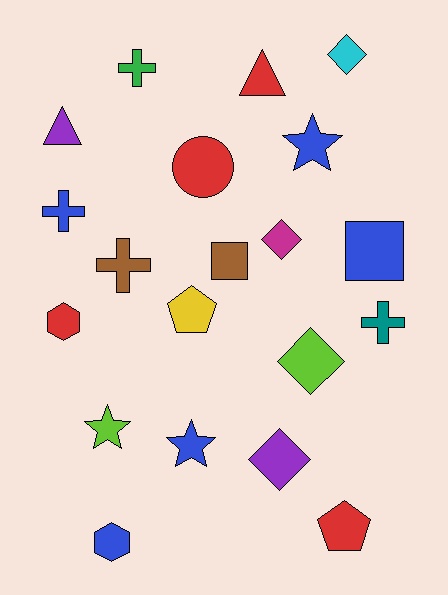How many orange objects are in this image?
There are no orange objects.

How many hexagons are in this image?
There are 2 hexagons.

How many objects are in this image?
There are 20 objects.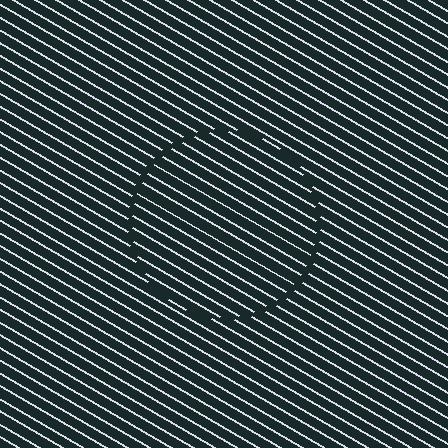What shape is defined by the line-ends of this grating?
An illusory circle. The interior of the shape contains the same grating, shifted by half a period — the contour is defined by the phase discontinuity where line-ends from the inner and outer gratings abut.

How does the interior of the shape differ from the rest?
The interior of the shape contains the same grating, shifted by half a period — the contour is defined by the phase discontinuity where line-ends from the inner and outer gratings abut.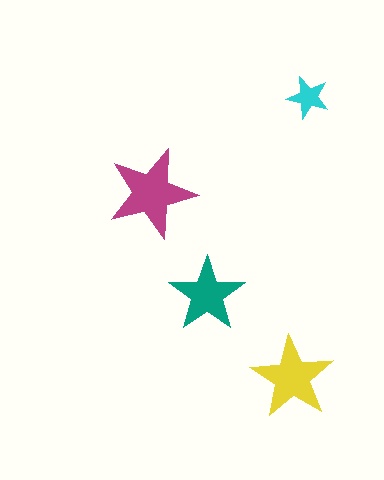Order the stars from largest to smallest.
the magenta one, the yellow one, the teal one, the cyan one.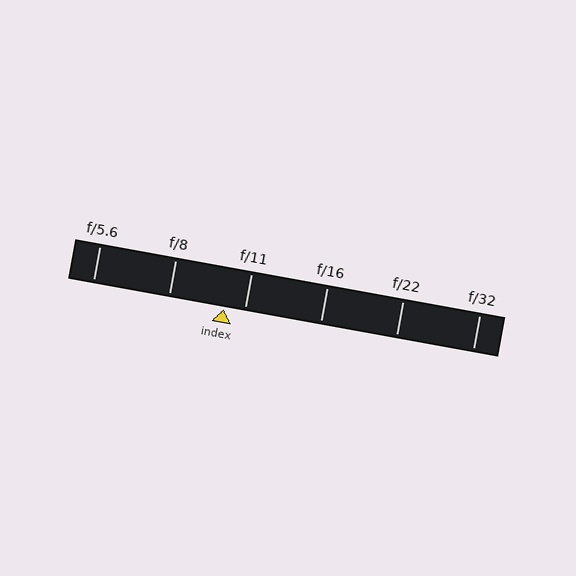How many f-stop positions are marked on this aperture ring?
There are 6 f-stop positions marked.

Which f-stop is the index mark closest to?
The index mark is closest to f/11.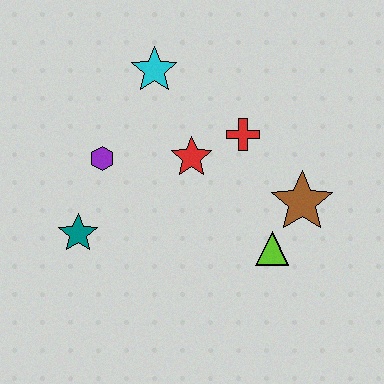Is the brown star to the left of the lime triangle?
No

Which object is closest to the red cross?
The red star is closest to the red cross.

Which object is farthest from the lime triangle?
The cyan star is farthest from the lime triangle.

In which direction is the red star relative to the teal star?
The red star is to the right of the teal star.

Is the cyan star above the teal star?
Yes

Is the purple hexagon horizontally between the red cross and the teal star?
Yes